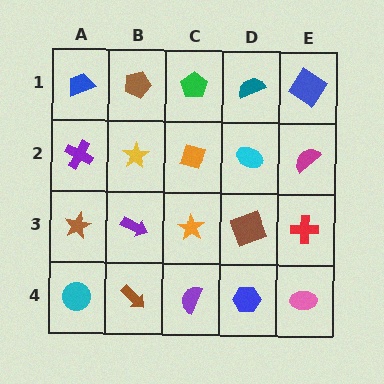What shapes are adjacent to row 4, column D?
A brown square (row 3, column D), a purple semicircle (row 4, column C), a pink ellipse (row 4, column E).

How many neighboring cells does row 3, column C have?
4.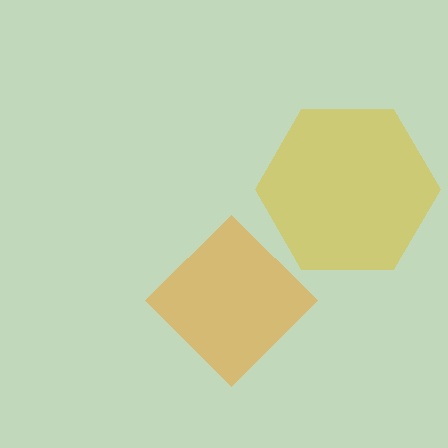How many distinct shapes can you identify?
There are 2 distinct shapes: a yellow hexagon, an orange diamond.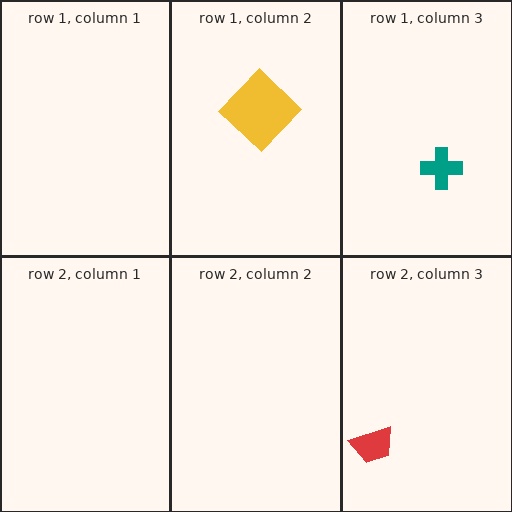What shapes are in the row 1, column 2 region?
The yellow diamond.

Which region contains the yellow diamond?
The row 1, column 2 region.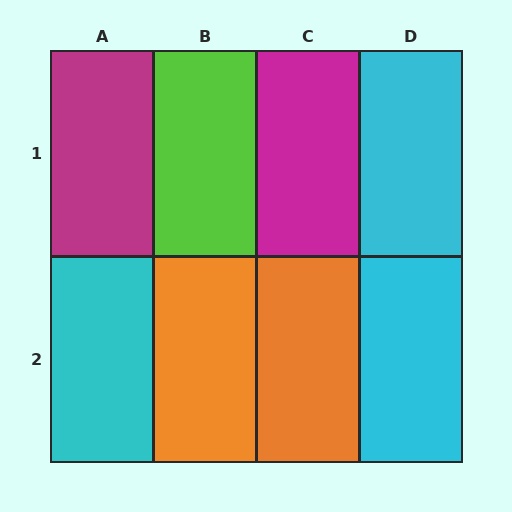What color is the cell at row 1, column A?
Magenta.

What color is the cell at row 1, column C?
Magenta.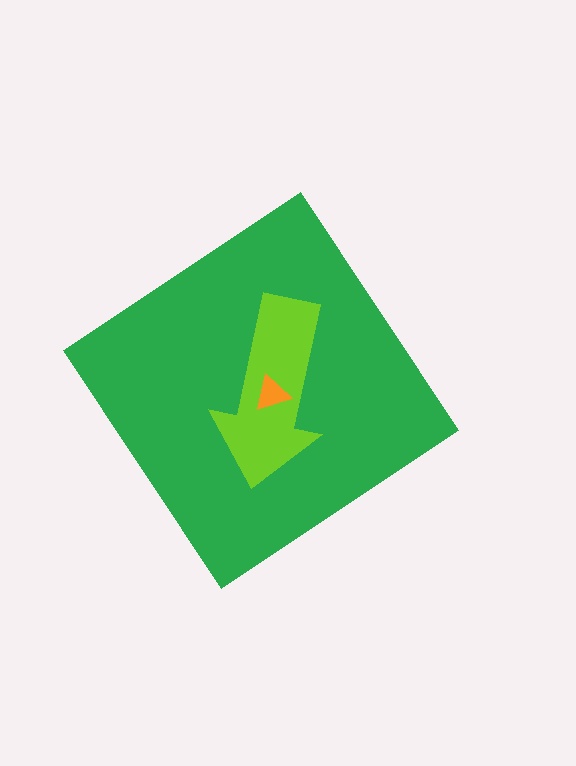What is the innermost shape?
The orange triangle.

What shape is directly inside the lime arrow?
The orange triangle.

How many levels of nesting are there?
3.